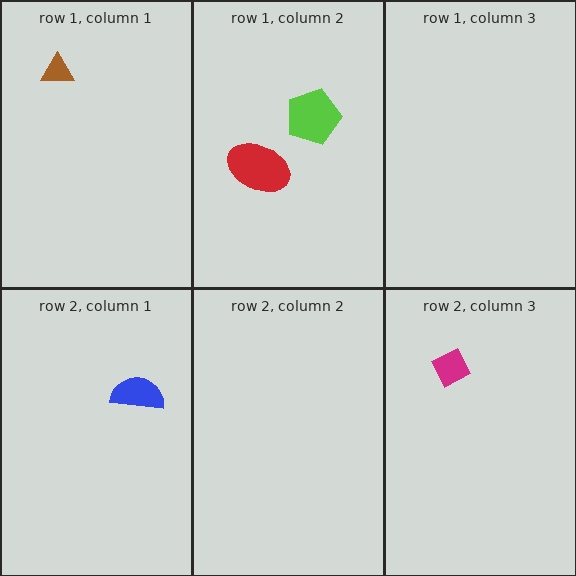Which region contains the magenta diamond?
The row 2, column 3 region.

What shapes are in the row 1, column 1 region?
The brown triangle.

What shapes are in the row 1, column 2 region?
The red ellipse, the lime pentagon.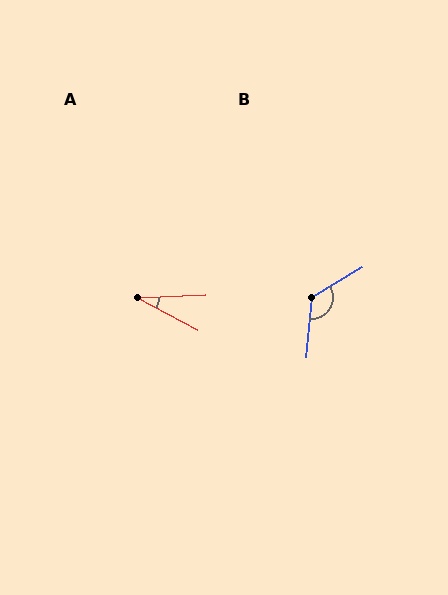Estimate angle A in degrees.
Approximately 31 degrees.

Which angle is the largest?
B, at approximately 127 degrees.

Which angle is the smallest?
A, at approximately 31 degrees.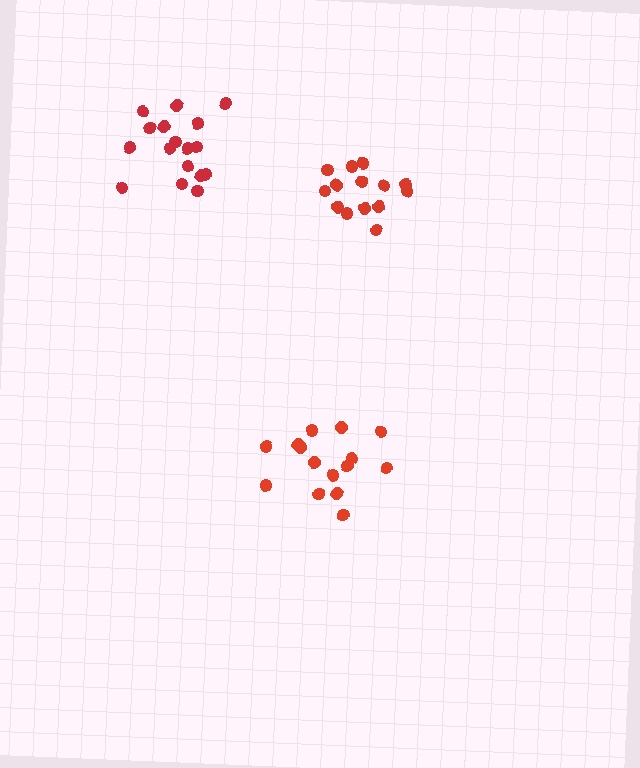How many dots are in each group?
Group 1: 17 dots, Group 2: 14 dots, Group 3: 15 dots (46 total).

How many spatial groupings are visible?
There are 3 spatial groupings.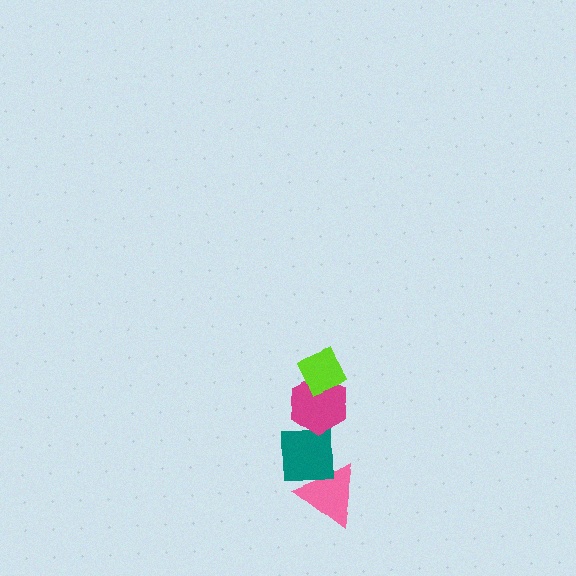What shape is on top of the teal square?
The magenta hexagon is on top of the teal square.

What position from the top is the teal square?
The teal square is 3rd from the top.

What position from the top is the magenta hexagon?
The magenta hexagon is 2nd from the top.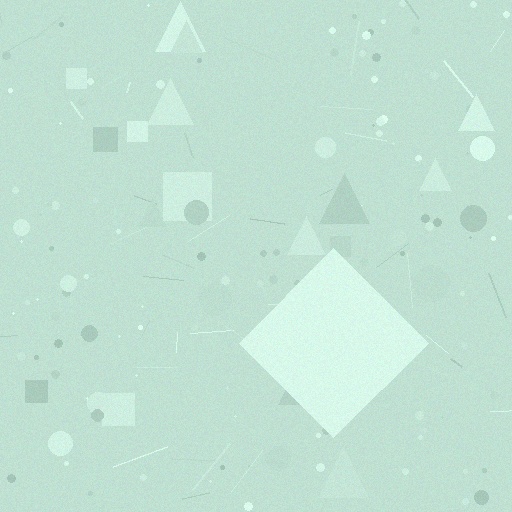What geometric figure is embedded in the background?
A diamond is embedded in the background.